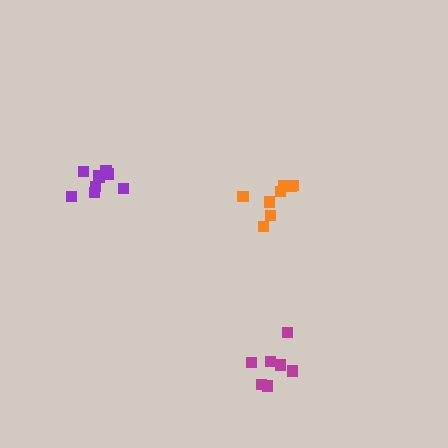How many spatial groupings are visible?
There are 3 spatial groupings.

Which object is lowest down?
The magenta cluster is bottommost.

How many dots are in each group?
Group 1: 9 dots, Group 2: 8 dots, Group 3: 7 dots (24 total).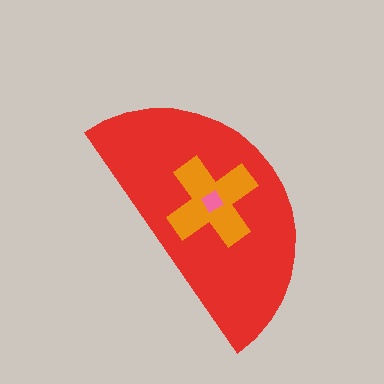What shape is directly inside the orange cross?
The pink diamond.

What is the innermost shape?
The pink diamond.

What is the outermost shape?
The red semicircle.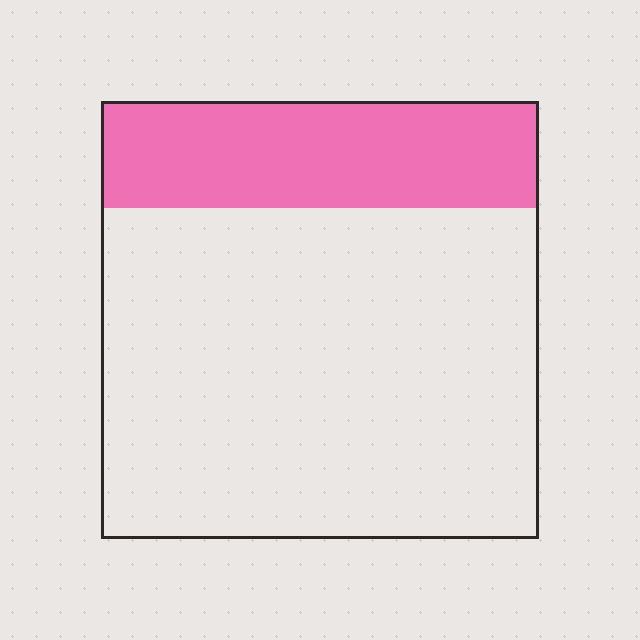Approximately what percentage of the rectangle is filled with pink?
Approximately 25%.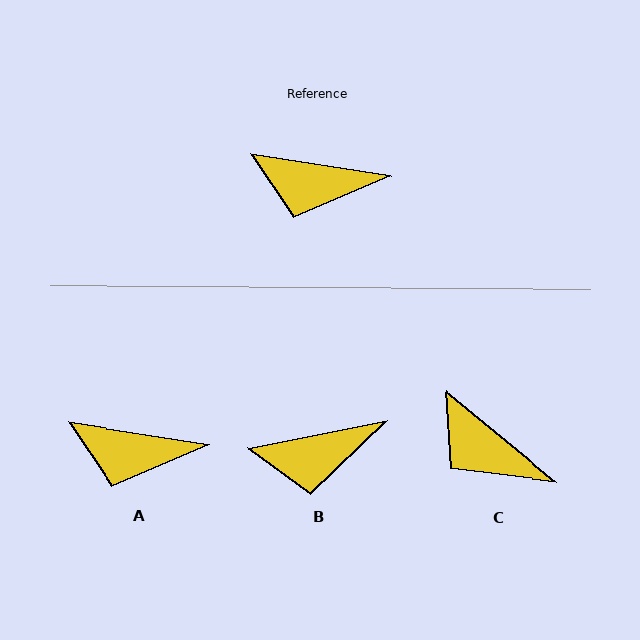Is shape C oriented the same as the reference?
No, it is off by about 30 degrees.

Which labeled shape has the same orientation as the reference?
A.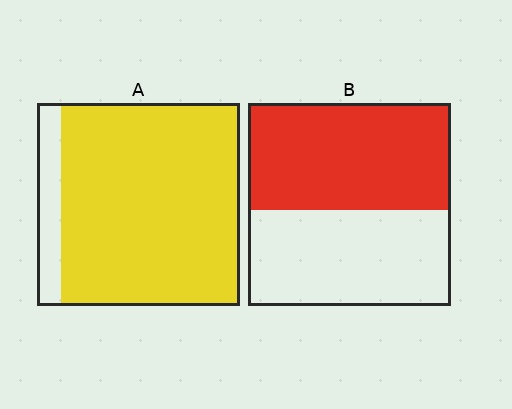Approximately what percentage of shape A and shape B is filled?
A is approximately 90% and B is approximately 55%.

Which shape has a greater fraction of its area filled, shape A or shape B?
Shape A.